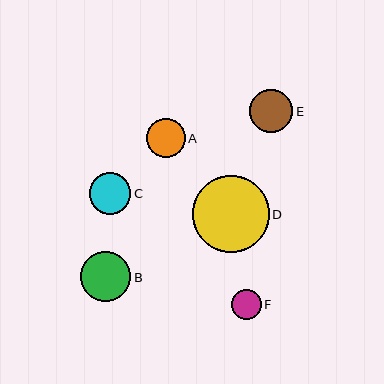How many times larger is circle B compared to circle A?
Circle B is approximately 1.3 times the size of circle A.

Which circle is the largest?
Circle D is the largest with a size of approximately 77 pixels.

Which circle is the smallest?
Circle F is the smallest with a size of approximately 29 pixels.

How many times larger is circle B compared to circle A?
Circle B is approximately 1.3 times the size of circle A.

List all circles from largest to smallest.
From largest to smallest: D, B, E, C, A, F.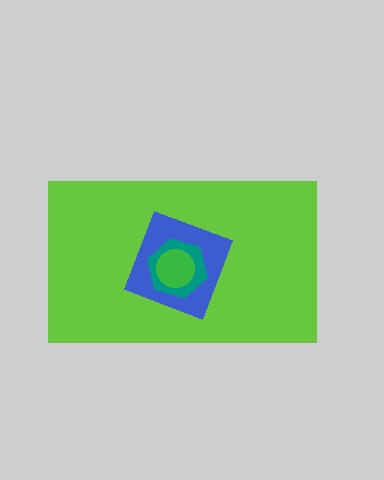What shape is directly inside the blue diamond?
The teal hexagon.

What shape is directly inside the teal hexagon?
The green circle.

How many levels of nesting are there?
4.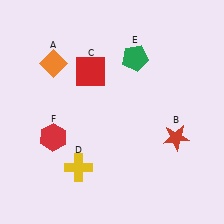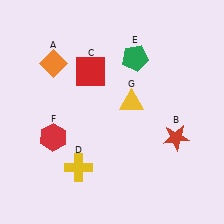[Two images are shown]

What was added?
A yellow triangle (G) was added in Image 2.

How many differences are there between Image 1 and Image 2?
There is 1 difference between the two images.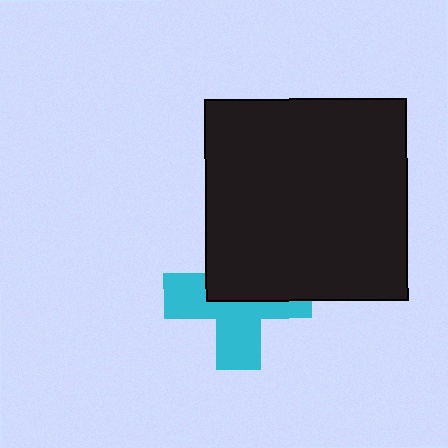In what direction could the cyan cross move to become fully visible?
The cyan cross could move down. That would shift it out from behind the black square entirely.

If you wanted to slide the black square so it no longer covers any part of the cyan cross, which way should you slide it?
Slide it up — that is the most direct way to separate the two shapes.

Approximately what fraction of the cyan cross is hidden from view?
Roughly 47% of the cyan cross is hidden behind the black square.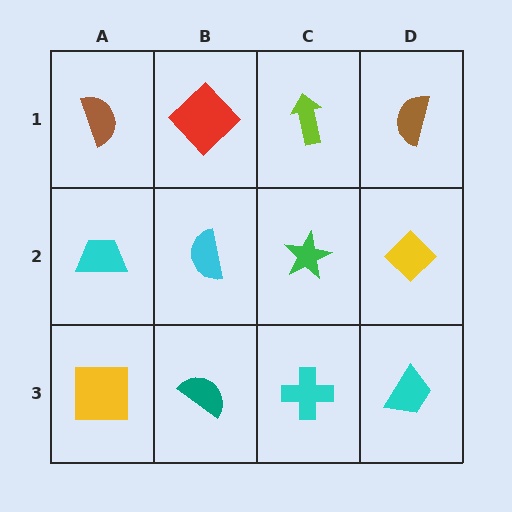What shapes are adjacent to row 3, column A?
A cyan trapezoid (row 2, column A), a teal semicircle (row 3, column B).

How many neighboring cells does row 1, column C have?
3.